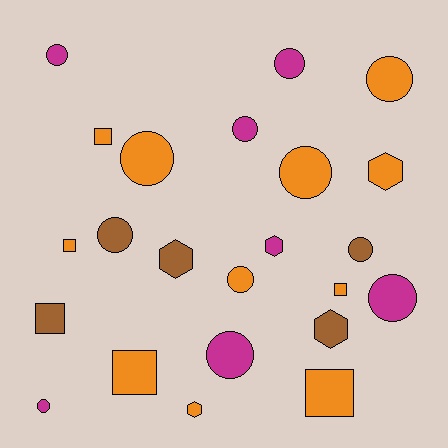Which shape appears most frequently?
Circle, with 12 objects.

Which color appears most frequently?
Orange, with 11 objects.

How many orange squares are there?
There are 5 orange squares.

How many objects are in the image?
There are 23 objects.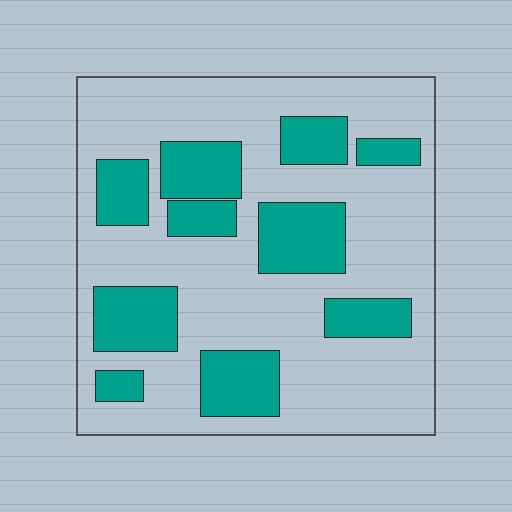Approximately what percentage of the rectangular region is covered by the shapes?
Approximately 30%.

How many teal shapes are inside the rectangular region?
10.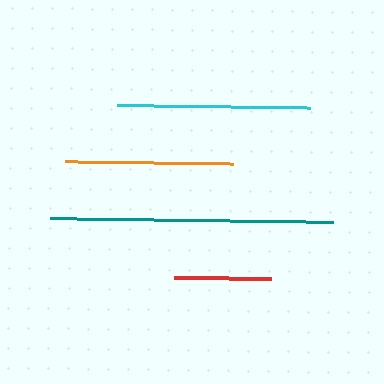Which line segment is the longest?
The teal line is the longest at approximately 284 pixels.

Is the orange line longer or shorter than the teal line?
The teal line is longer than the orange line.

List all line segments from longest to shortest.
From longest to shortest: teal, cyan, orange, red.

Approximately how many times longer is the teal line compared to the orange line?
The teal line is approximately 1.7 times the length of the orange line.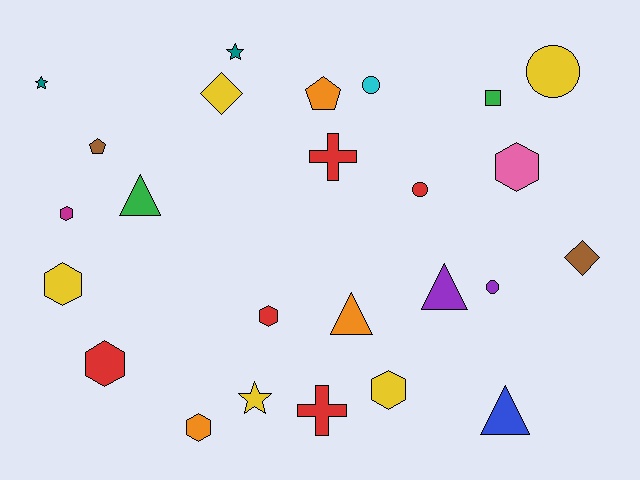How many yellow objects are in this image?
There are 5 yellow objects.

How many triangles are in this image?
There are 4 triangles.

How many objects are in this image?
There are 25 objects.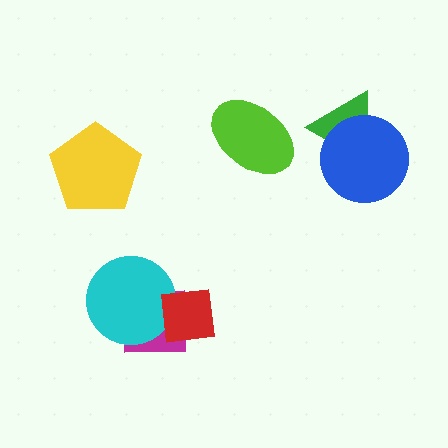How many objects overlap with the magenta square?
2 objects overlap with the magenta square.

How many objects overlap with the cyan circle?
2 objects overlap with the cyan circle.